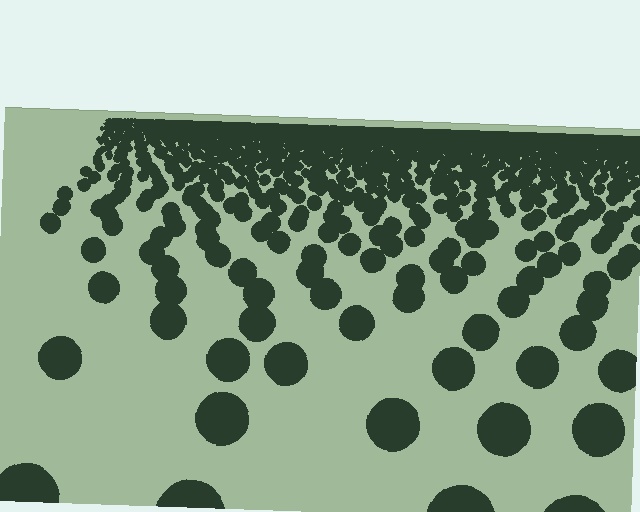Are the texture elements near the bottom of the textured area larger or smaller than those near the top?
Larger. Near the bottom, elements are closer to the viewer and appear at a bigger on-screen size.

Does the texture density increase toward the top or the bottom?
Density increases toward the top.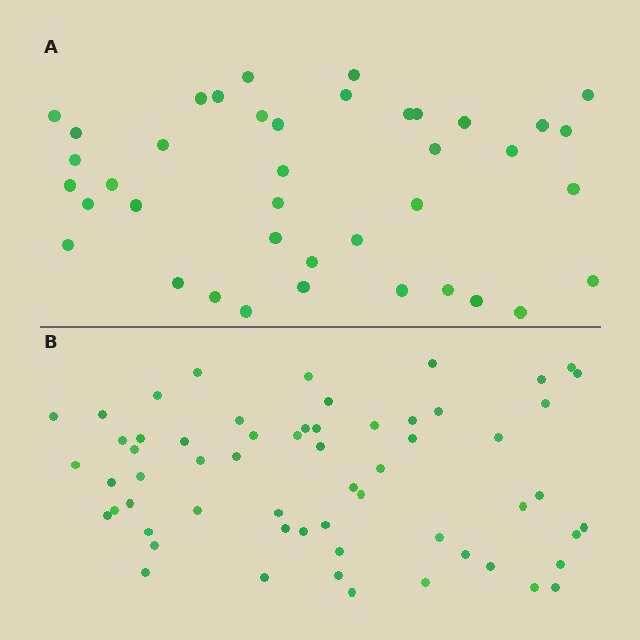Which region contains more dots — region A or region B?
Region B (the bottom region) has more dots.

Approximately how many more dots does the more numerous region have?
Region B has approximately 20 more dots than region A.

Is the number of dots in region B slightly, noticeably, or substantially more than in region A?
Region B has substantially more. The ratio is roughly 1.5 to 1.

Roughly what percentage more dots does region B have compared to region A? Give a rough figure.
About 50% more.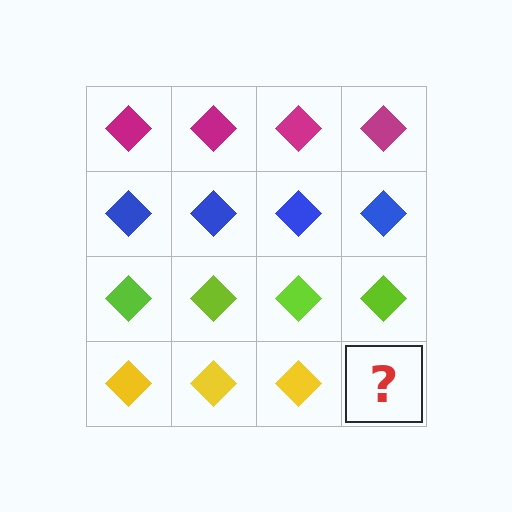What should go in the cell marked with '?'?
The missing cell should contain a yellow diamond.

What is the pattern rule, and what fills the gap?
The rule is that each row has a consistent color. The gap should be filled with a yellow diamond.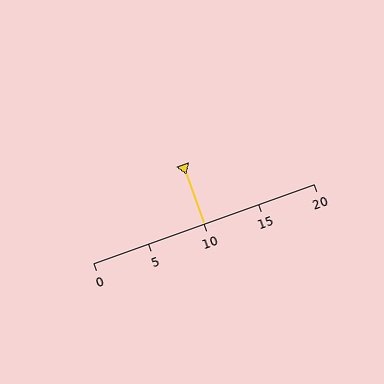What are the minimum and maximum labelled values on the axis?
The axis runs from 0 to 20.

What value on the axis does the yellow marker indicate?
The marker indicates approximately 10.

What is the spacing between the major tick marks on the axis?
The major ticks are spaced 5 apart.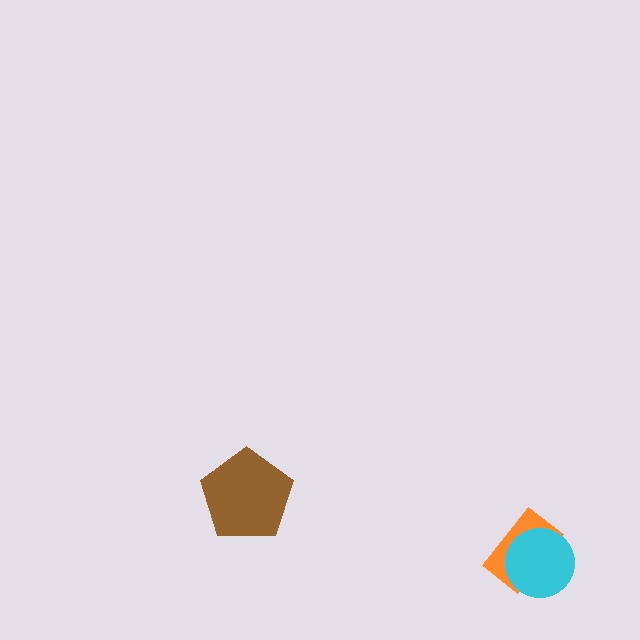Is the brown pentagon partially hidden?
No, no other shape covers it.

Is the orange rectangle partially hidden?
Yes, it is partially covered by another shape.